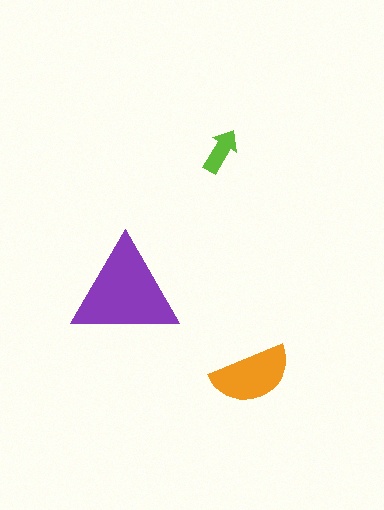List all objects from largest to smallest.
The purple triangle, the orange semicircle, the lime arrow.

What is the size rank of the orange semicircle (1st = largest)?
2nd.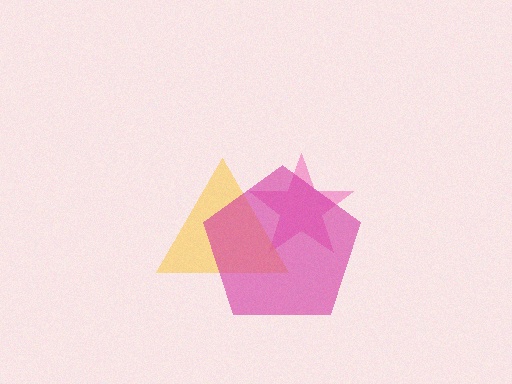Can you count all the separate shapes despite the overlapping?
Yes, there are 3 separate shapes.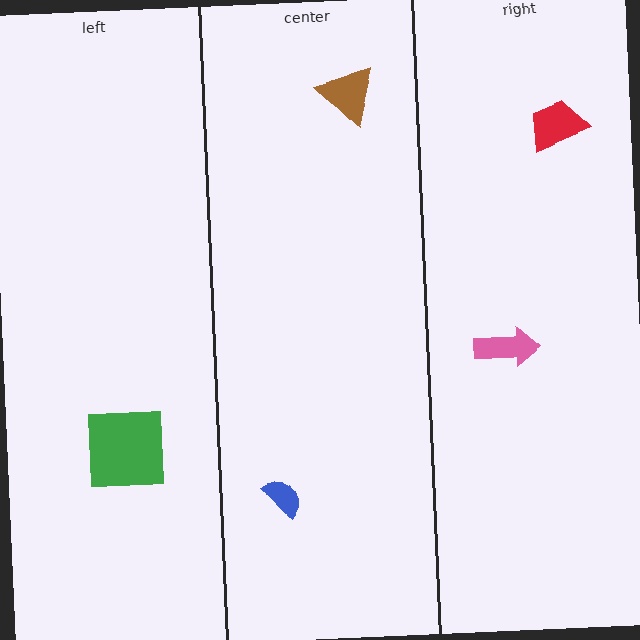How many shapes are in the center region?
2.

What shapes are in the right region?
The red trapezoid, the pink arrow.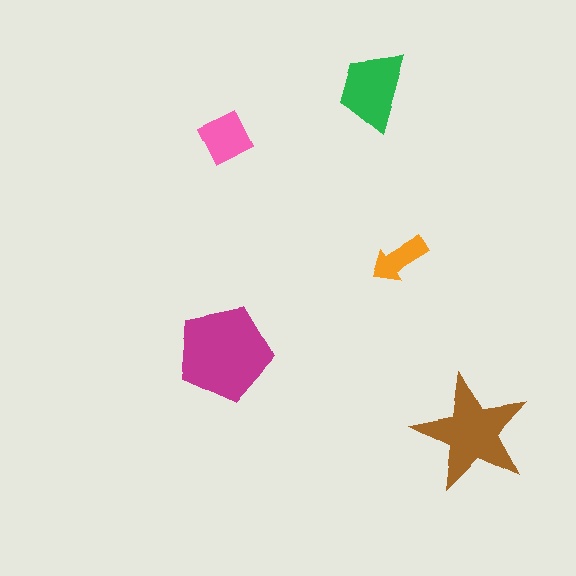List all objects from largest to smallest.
The magenta pentagon, the brown star, the green trapezoid, the pink square, the orange arrow.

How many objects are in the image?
There are 5 objects in the image.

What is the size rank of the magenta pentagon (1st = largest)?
1st.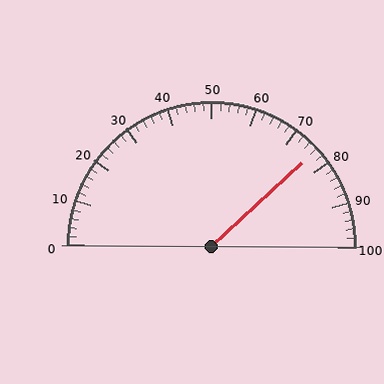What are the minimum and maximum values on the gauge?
The gauge ranges from 0 to 100.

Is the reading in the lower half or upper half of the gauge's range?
The reading is in the upper half of the range (0 to 100).